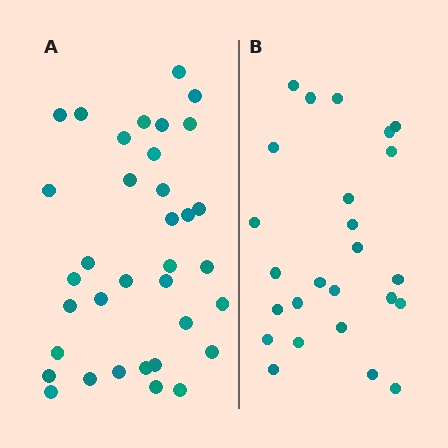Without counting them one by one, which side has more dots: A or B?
Region A (the left region) has more dots.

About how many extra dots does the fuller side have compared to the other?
Region A has roughly 10 or so more dots than region B.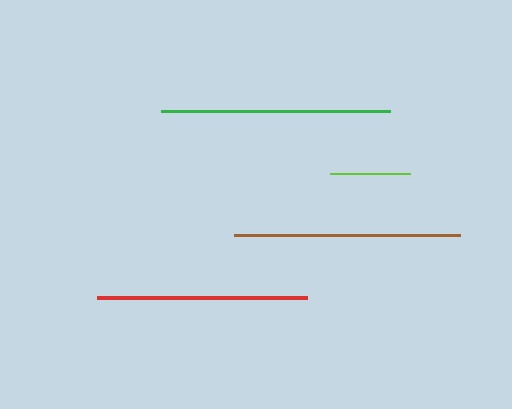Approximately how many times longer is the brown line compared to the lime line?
The brown line is approximately 2.8 times the length of the lime line.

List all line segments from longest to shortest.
From longest to shortest: green, brown, red, lime.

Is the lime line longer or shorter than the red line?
The red line is longer than the lime line.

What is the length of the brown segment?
The brown segment is approximately 226 pixels long.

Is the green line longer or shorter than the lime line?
The green line is longer than the lime line.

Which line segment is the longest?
The green line is the longest at approximately 229 pixels.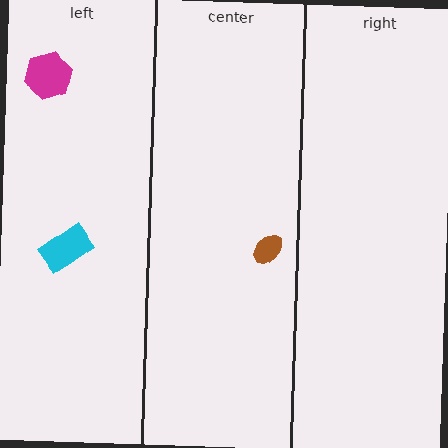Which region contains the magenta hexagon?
The left region.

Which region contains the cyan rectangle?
The left region.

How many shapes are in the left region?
2.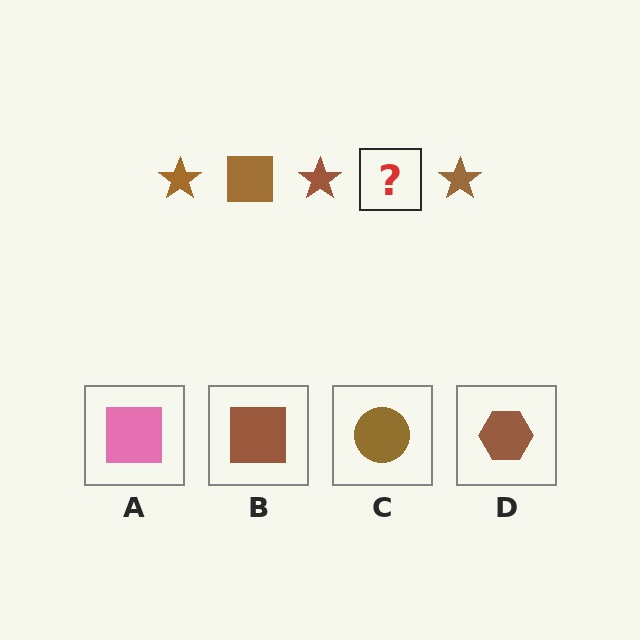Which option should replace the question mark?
Option B.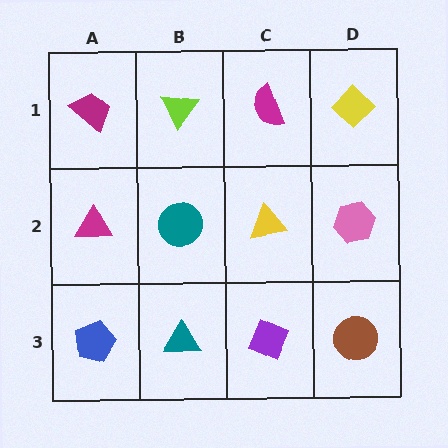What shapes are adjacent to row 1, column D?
A pink hexagon (row 2, column D), a magenta semicircle (row 1, column C).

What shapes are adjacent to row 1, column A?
A magenta triangle (row 2, column A), a lime triangle (row 1, column B).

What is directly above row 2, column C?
A magenta semicircle.